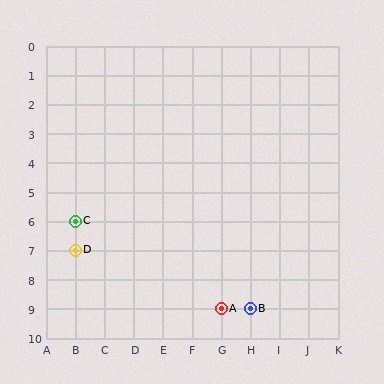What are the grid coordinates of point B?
Point B is at grid coordinates (H, 9).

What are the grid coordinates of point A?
Point A is at grid coordinates (G, 9).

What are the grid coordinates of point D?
Point D is at grid coordinates (B, 7).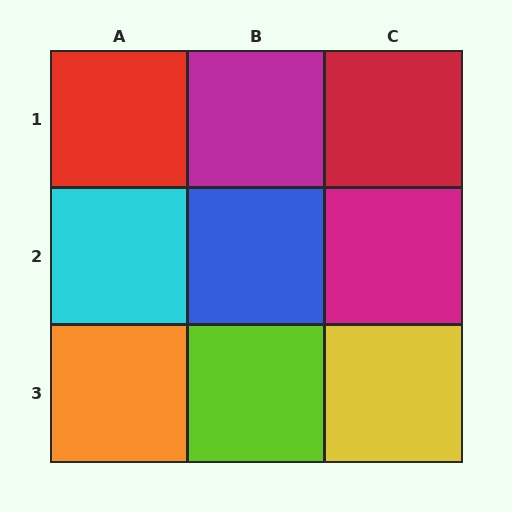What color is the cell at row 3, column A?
Orange.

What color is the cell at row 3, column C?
Yellow.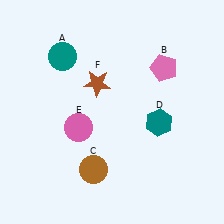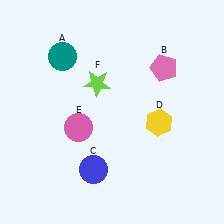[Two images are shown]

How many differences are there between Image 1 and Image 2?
There are 3 differences between the two images.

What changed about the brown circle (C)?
In Image 1, C is brown. In Image 2, it changed to blue.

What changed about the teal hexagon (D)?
In Image 1, D is teal. In Image 2, it changed to yellow.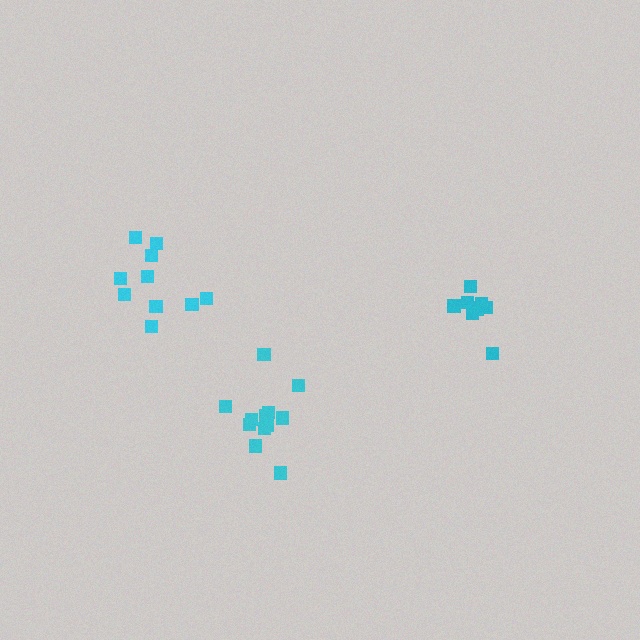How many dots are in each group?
Group 1: 12 dots, Group 2: 11 dots, Group 3: 9 dots (32 total).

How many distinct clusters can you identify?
There are 3 distinct clusters.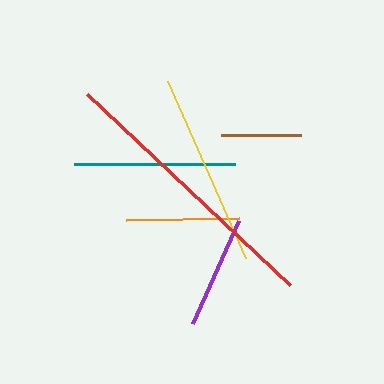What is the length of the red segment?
The red segment is approximately 278 pixels long.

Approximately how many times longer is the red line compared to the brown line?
The red line is approximately 3.5 times the length of the brown line.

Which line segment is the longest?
The red line is the longest at approximately 278 pixels.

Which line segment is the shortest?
The brown line is the shortest at approximately 80 pixels.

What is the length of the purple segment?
The purple segment is approximately 113 pixels long.